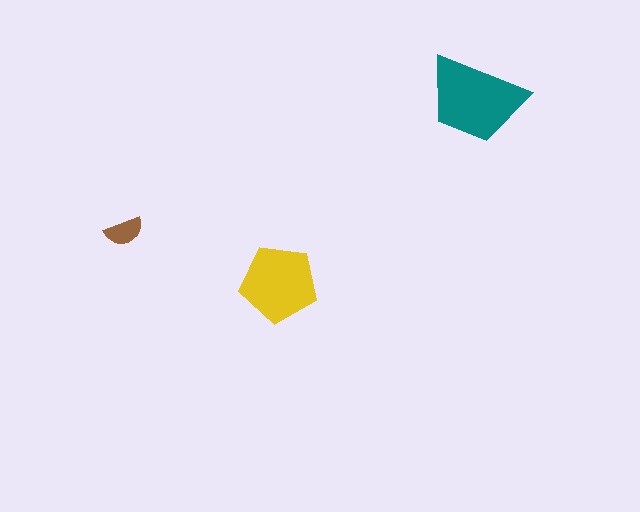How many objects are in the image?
There are 3 objects in the image.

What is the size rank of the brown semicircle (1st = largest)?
3rd.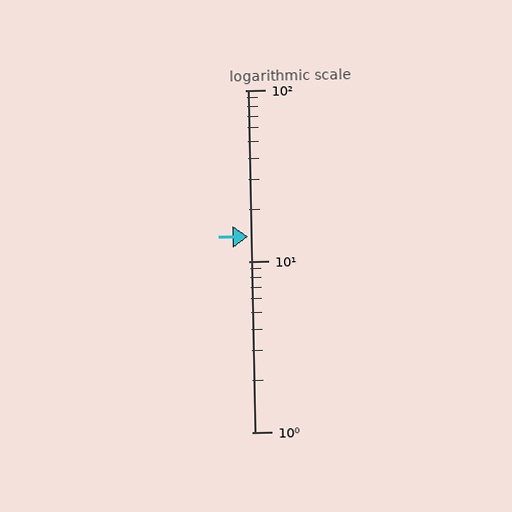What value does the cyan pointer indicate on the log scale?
The pointer indicates approximately 14.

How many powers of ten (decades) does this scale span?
The scale spans 2 decades, from 1 to 100.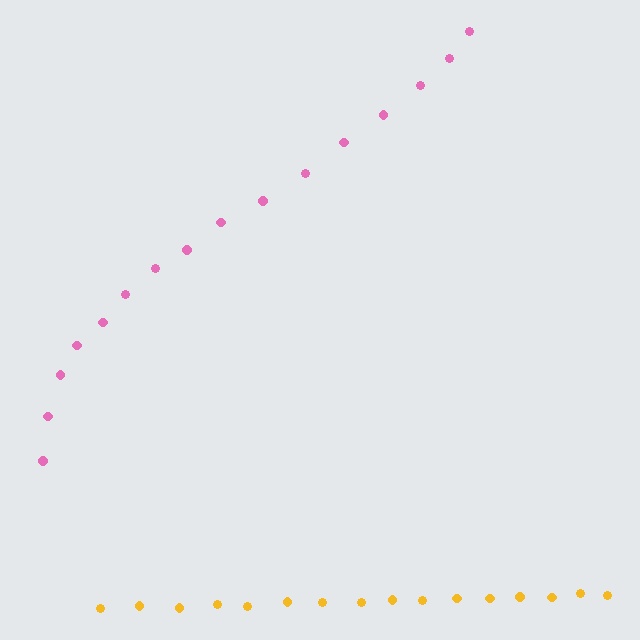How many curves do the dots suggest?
There are 2 distinct paths.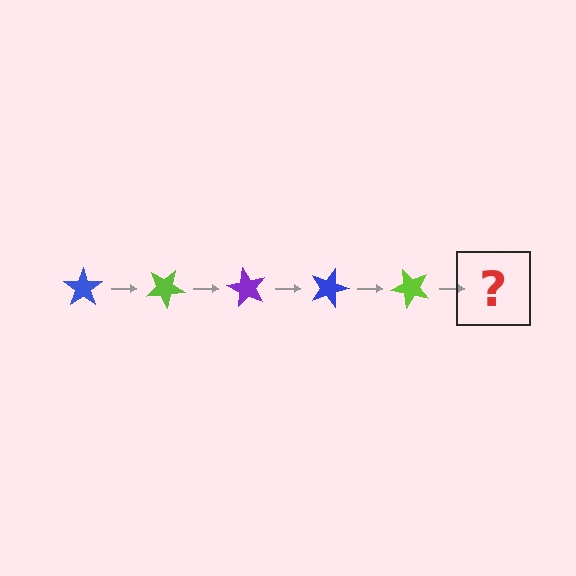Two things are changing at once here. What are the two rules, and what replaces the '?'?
The two rules are that it rotates 30 degrees each step and the color cycles through blue, lime, and purple. The '?' should be a purple star, rotated 150 degrees from the start.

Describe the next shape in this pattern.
It should be a purple star, rotated 150 degrees from the start.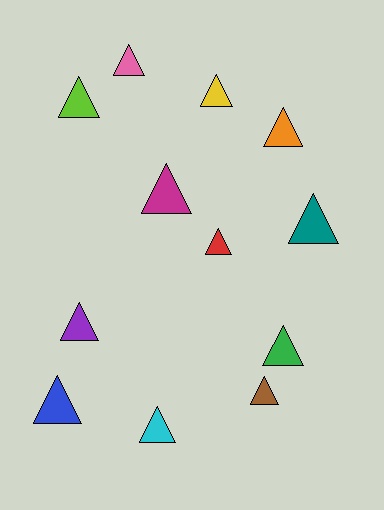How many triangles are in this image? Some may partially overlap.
There are 12 triangles.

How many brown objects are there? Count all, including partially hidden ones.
There is 1 brown object.